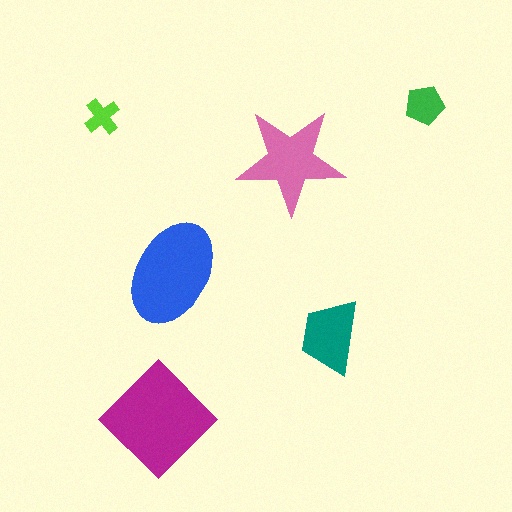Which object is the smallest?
The lime cross.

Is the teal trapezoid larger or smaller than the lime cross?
Larger.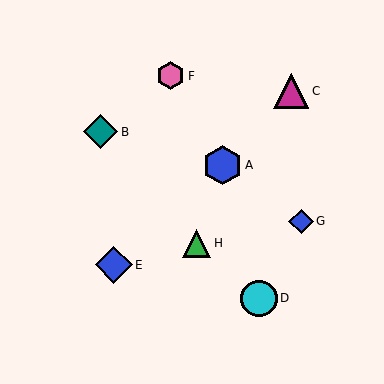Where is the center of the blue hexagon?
The center of the blue hexagon is at (222, 165).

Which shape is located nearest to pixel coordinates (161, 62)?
The pink hexagon (labeled F) at (171, 76) is nearest to that location.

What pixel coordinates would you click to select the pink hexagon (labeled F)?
Click at (171, 76) to select the pink hexagon F.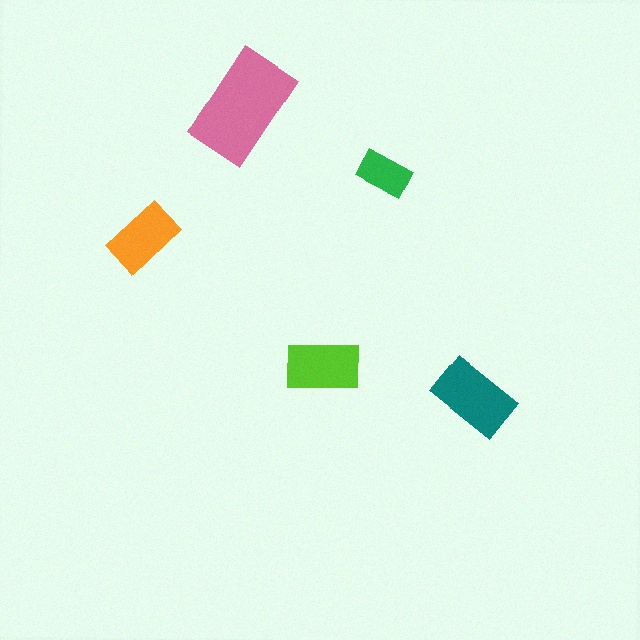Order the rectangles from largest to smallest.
the pink one, the teal one, the lime one, the orange one, the green one.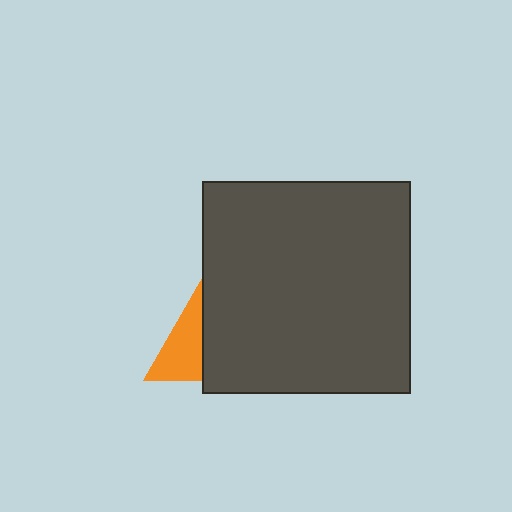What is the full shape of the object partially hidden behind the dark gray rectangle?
The partially hidden object is an orange triangle.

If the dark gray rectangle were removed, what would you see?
You would see the complete orange triangle.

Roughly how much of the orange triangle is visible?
A small part of it is visible (roughly 36%).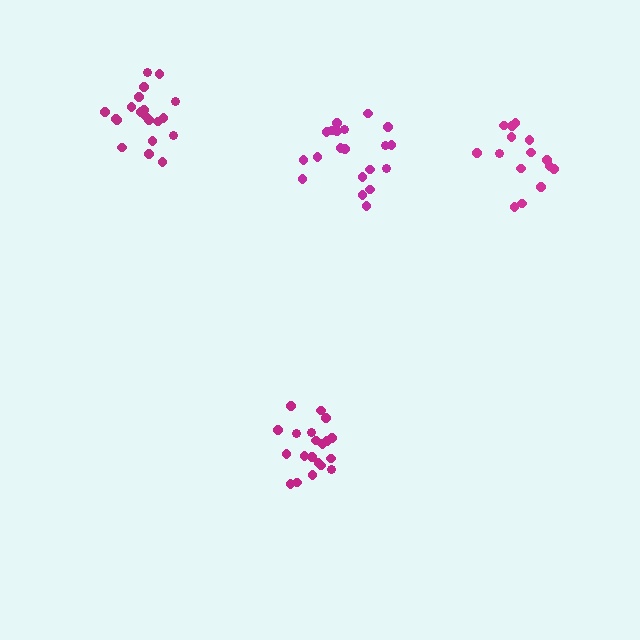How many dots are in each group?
Group 1: 15 dots, Group 2: 20 dots, Group 3: 20 dots, Group 4: 21 dots (76 total).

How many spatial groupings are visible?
There are 4 spatial groupings.